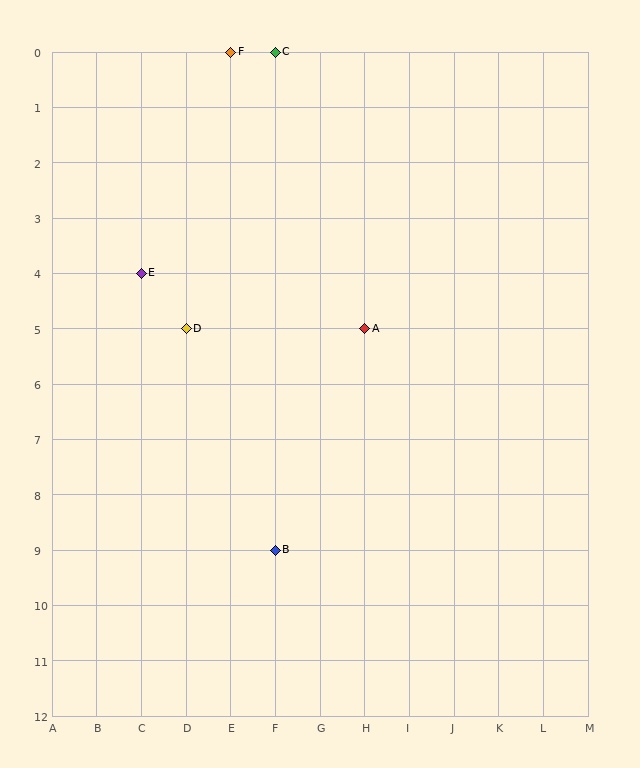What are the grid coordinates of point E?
Point E is at grid coordinates (C, 4).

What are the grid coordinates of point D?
Point D is at grid coordinates (D, 5).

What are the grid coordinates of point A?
Point A is at grid coordinates (H, 5).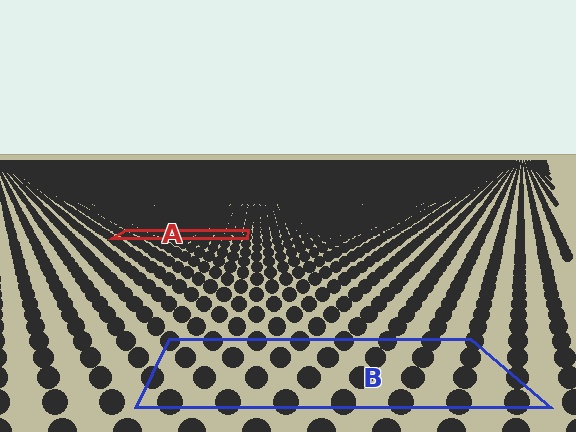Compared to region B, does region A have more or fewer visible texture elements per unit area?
Region A has more texture elements per unit area — they are packed more densely because it is farther away.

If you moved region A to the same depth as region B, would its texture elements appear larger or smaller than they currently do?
They would appear larger. At a closer depth, the same texture elements are projected at a bigger on-screen size.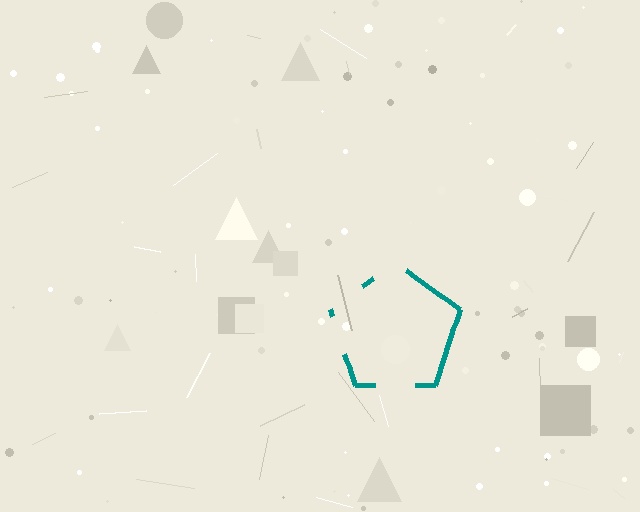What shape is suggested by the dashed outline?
The dashed outline suggests a pentagon.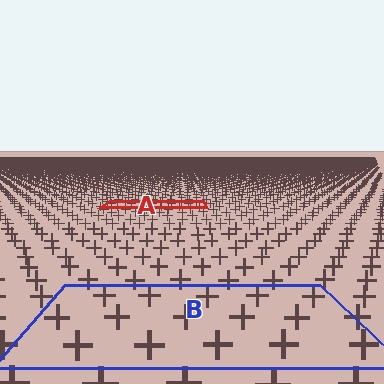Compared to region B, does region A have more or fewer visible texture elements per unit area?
Region A has more texture elements per unit area — they are packed more densely because it is farther away.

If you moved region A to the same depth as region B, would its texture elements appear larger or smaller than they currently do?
They would appear larger. At a closer depth, the same texture elements are projected at a bigger on-screen size.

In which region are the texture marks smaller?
The texture marks are smaller in region A, because it is farther away.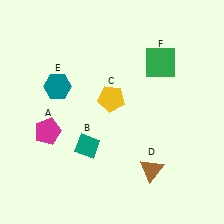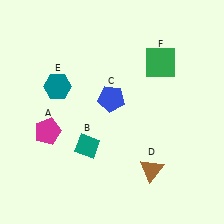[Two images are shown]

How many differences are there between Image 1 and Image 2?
There is 1 difference between the two images.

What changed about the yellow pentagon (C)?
In Image 1, C is yellow. In Image 2, it changed to blue.